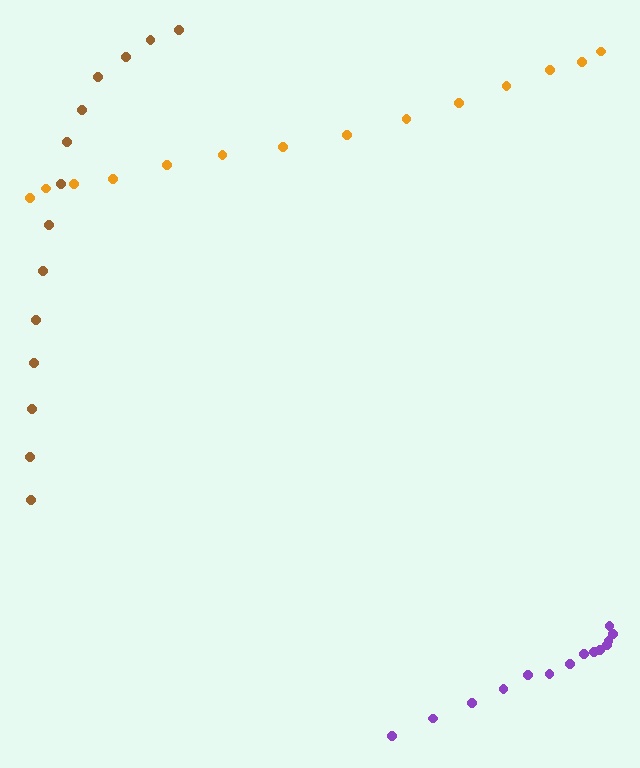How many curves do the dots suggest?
There are 3 distinct paths.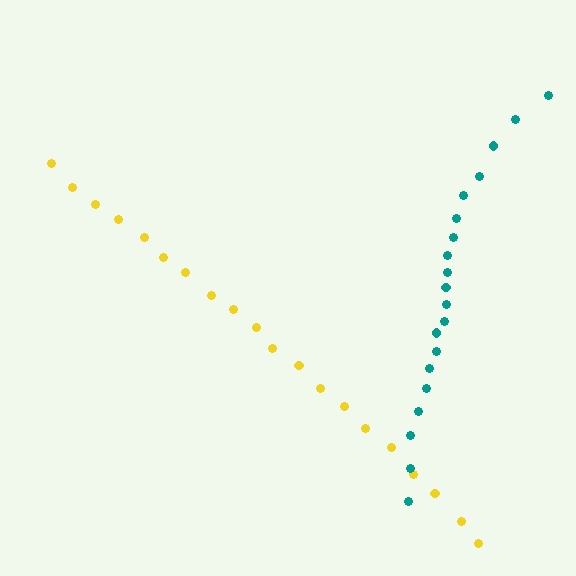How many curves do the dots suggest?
There are 2 distinct paths.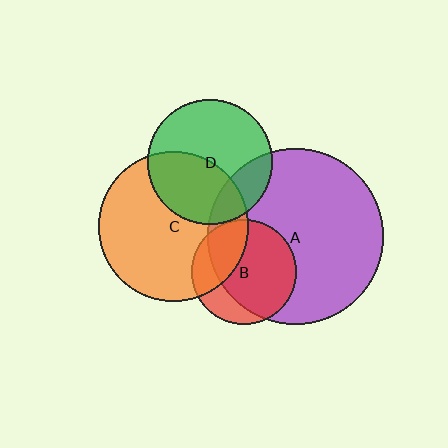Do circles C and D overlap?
Yes.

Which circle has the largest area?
Circle A (purple).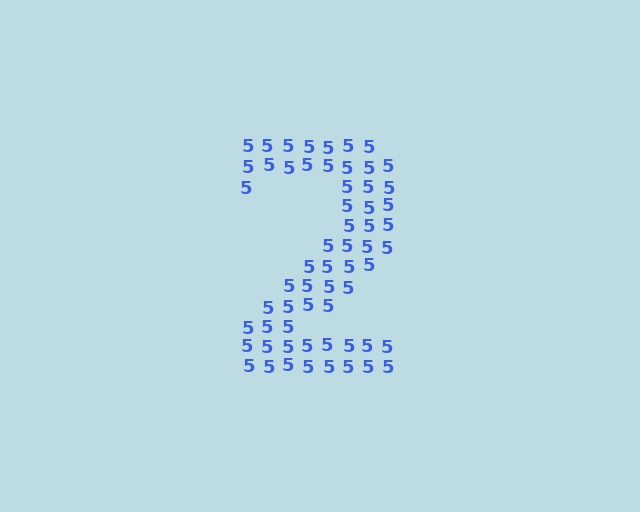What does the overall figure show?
The overall figure shows the digit 2.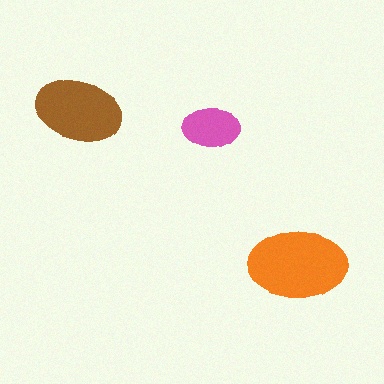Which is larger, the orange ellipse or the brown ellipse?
The orange one.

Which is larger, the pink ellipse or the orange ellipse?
The orange one.